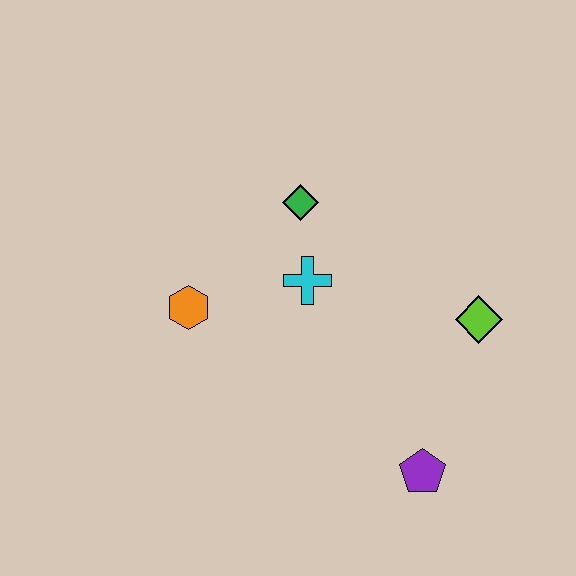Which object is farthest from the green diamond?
The purple pentagon is farthest from the green diamond.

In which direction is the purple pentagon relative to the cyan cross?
The purple pentagon is below the cyan cross.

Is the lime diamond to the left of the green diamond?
No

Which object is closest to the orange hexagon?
The cyan cross is closest to the orange hexagon.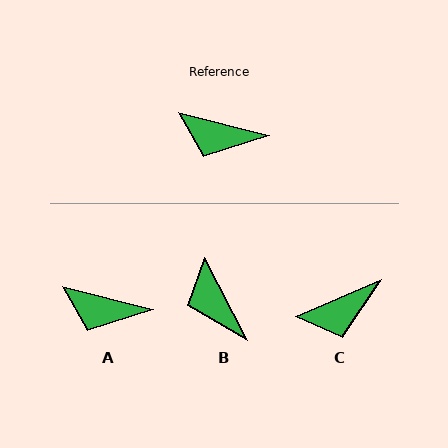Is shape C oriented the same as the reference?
No, it is off by about 37 degrees.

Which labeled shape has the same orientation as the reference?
A.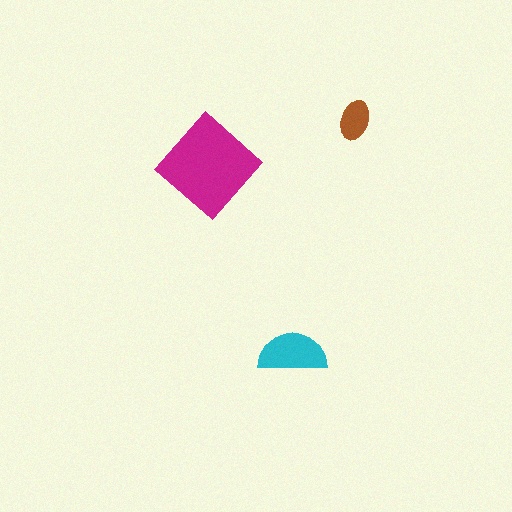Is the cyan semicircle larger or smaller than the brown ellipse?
Larger.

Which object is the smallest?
The brown ellipse.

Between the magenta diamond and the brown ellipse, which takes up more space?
The magenta diamond.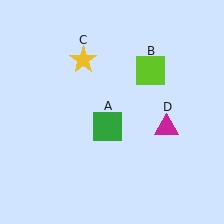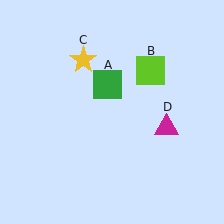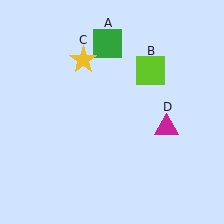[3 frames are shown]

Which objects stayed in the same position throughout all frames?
Lime square (object B) and yellow star (object C) and magenta triangle (object D) remained stationary.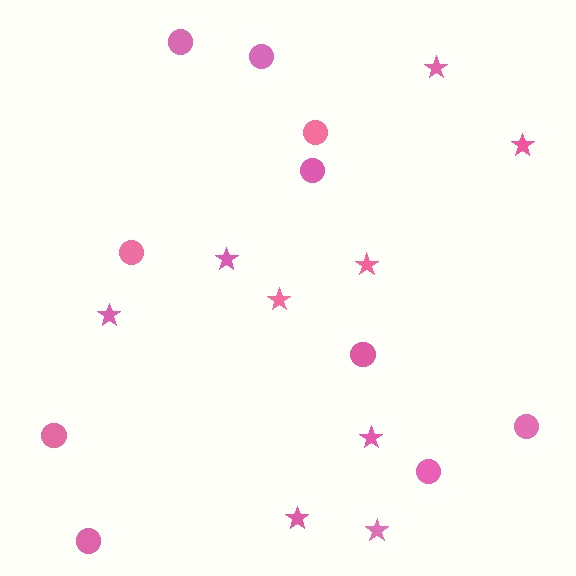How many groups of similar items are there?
There are 2 groups: one group of stars (9) and one group of circles (10).